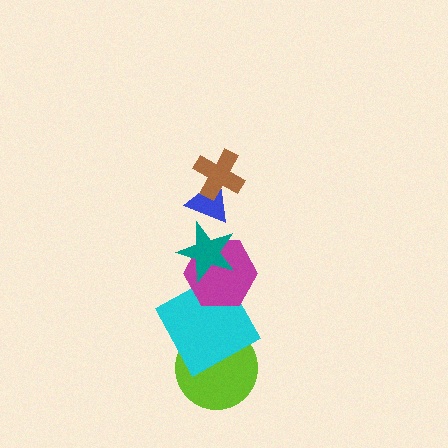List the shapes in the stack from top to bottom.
From top to bottom: the brown cross, the blue triangle, the teal star, the magenta hexagon, the cyan square, the lime circle.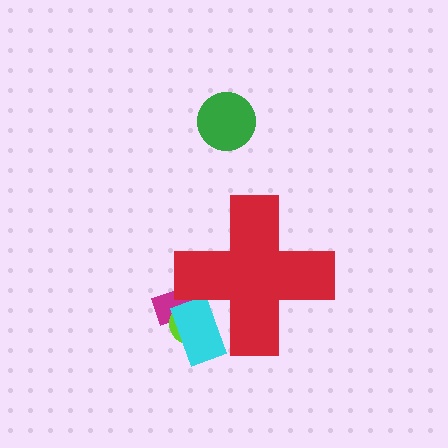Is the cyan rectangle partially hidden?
Yes, the cyan rectangle is partially hidden behind the red cross.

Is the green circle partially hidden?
No, the green circle is fully visible.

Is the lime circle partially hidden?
Yes, the lime circle is partially hidden behind the red cross.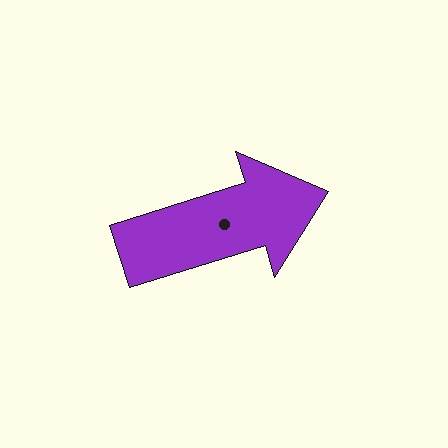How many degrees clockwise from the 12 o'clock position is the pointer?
Approximately 73 degrees.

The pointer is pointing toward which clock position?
Roughly 2 o'clock.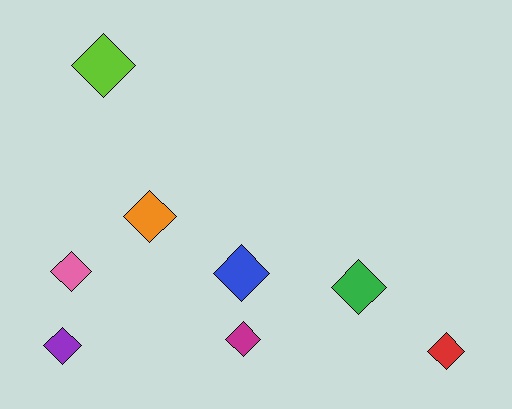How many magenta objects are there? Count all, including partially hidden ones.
There is 1 magenta object.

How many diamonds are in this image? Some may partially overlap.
There are 8 diamonds.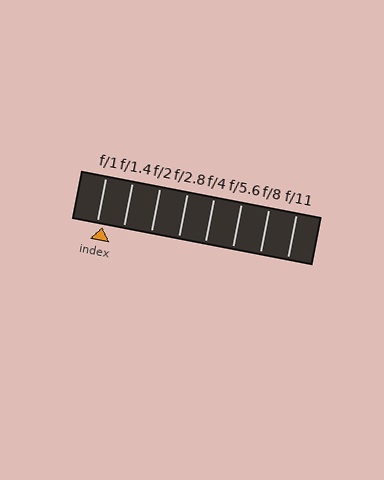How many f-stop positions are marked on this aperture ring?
There are 8 f-stop positions marked.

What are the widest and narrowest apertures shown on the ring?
The widest aperture shown is f/1 and the narrowest is f/11.